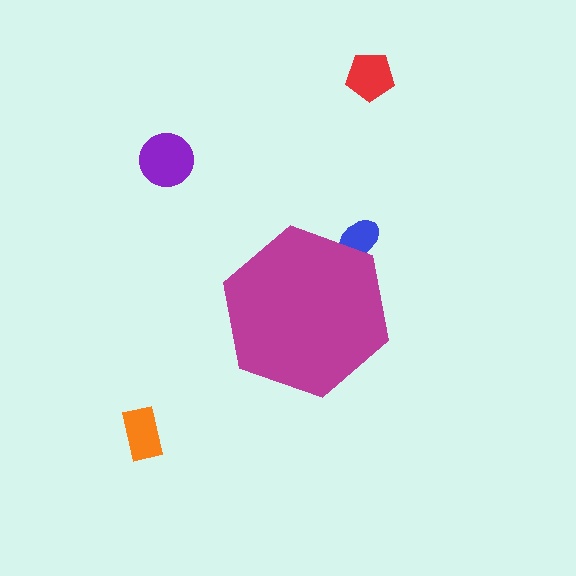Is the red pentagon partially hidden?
No, the red pentagon is fully visible.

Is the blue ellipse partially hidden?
Yes, the blue ellipse is partially hidden behind the magenta hexagon.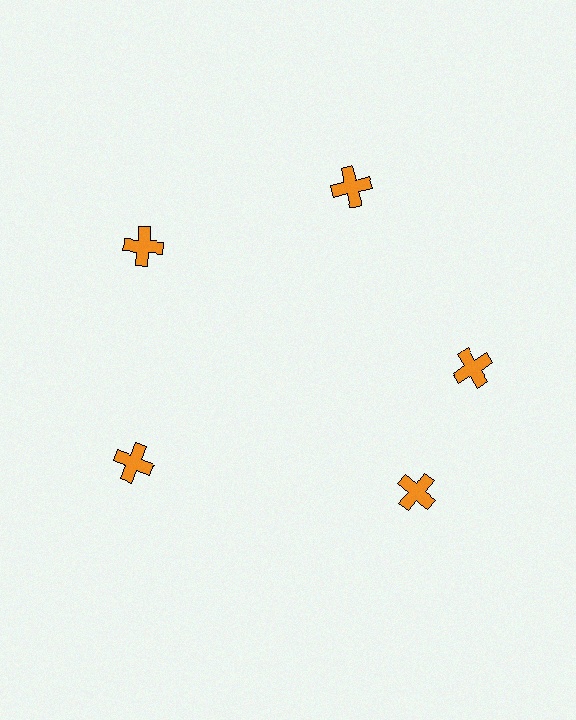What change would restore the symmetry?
The symmetry would be restored by rotating it back into even spacing with its neighbors so that all 5 crosses sit at equal angles and equal distance from the center.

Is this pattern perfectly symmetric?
No. The 5 orange crosses are arranged in a ring, but one element near the 5 o'clock position is rotated out of alignment along the ring, breaking the 5-fold rotational symmetry.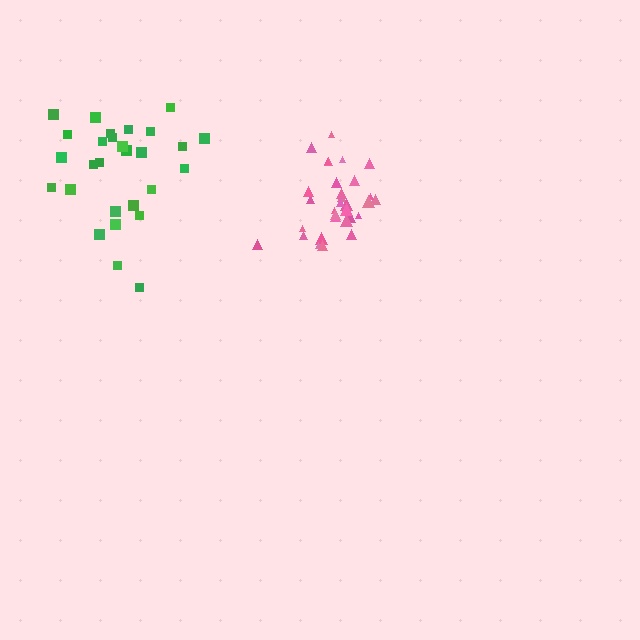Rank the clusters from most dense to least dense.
pink, green.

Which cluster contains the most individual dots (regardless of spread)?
Pink (32).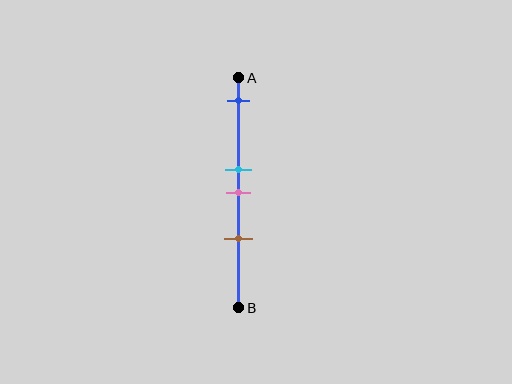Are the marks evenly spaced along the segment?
No, the marks are not evenly spaced.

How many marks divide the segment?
There are 4 marks dividing the segment.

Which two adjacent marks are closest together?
The cyan and pink marks are the closest adjacent pair.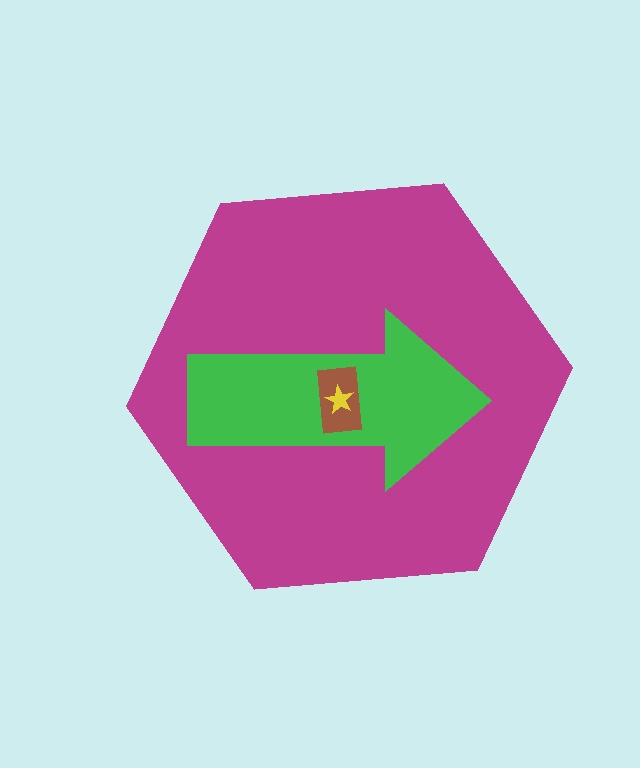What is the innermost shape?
The yellow star.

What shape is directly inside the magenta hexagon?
The green arrow.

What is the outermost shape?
The magenta hexagon.